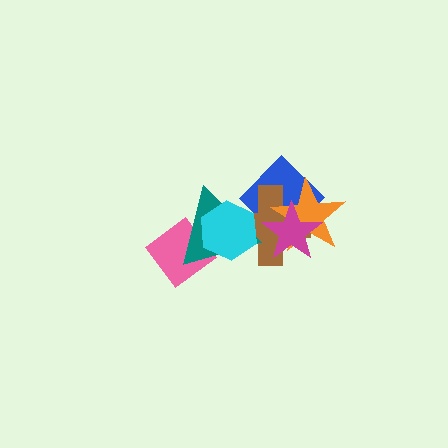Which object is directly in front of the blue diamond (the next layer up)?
The brown cross is directly in front of the blue diamond.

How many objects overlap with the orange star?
3 objects overlap with the orange star.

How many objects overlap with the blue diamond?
3 objects overlap with the blue diamond.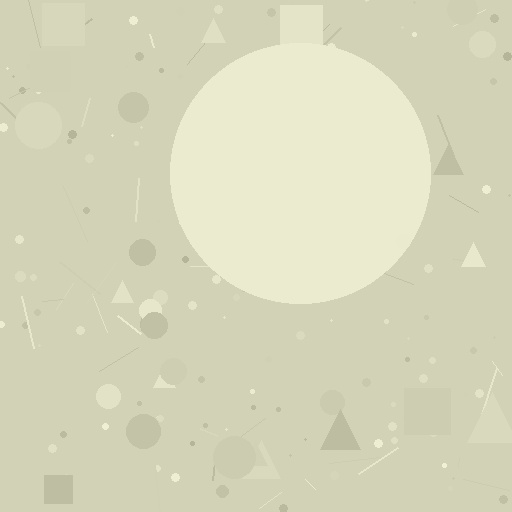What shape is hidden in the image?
A circle is hidden in the image.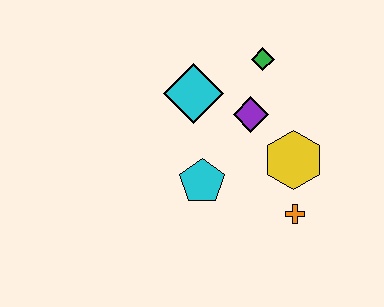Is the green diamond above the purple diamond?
Yes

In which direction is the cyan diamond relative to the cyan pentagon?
The cyan diamond is above the cyan pentagon.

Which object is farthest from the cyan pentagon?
The green diamond is farthest from the cyan pentagon.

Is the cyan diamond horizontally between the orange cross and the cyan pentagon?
No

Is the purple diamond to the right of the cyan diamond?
Yes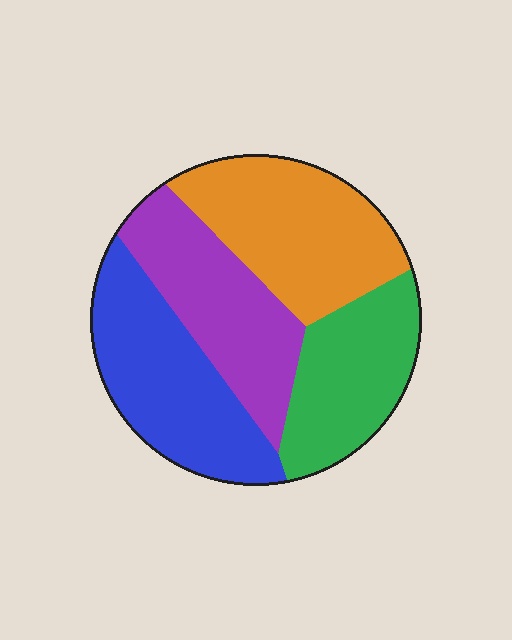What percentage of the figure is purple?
Purple covers around 25% of the figure.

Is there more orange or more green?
Orange.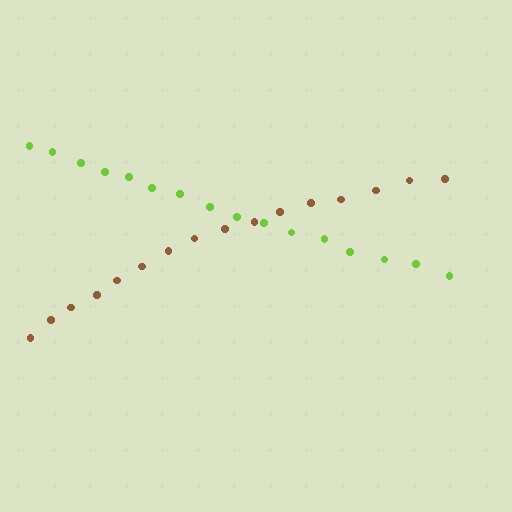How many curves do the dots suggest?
There are 2 distinct paths.